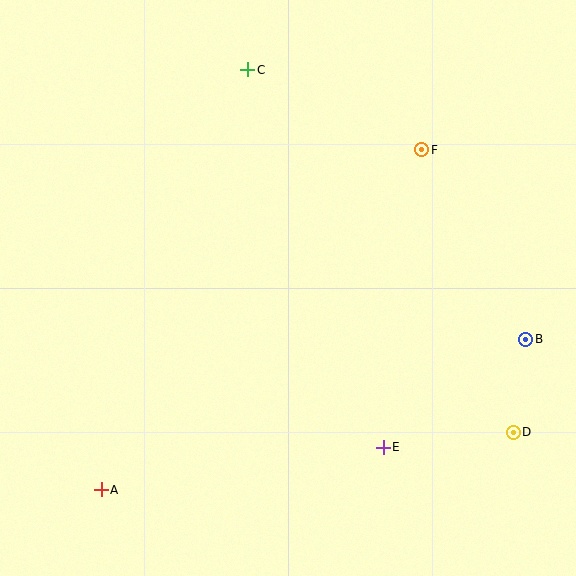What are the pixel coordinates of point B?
Point B is at (526, 339).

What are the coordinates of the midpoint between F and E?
The midpoint between F and E is at (402, 298).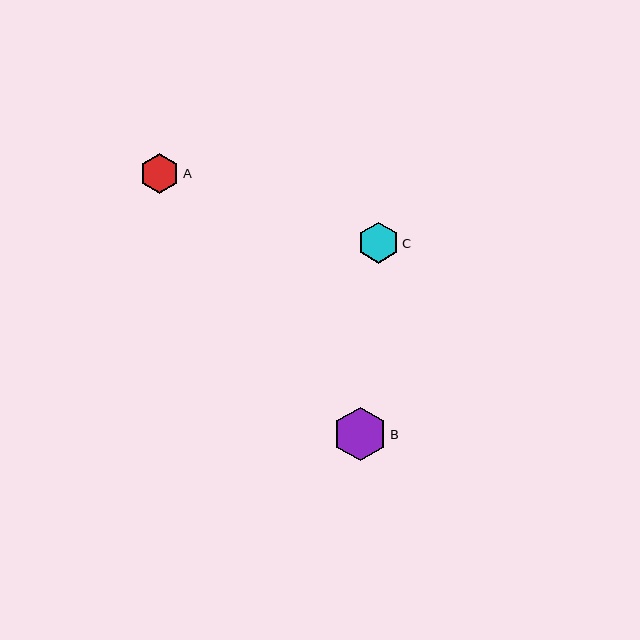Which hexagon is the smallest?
Hexagon A is the smallest with a size of approximately 40 pixels.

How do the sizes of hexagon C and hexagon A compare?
Hexagon C and hexagon A are approximately the same size.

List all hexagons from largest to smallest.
From largest to smallest: B, C, A.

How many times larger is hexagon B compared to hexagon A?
Hexagon B is approximately 1.3 times the size of hexagon A.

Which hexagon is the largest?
Hexagon B is the largest with a size of approximately 54 pixels.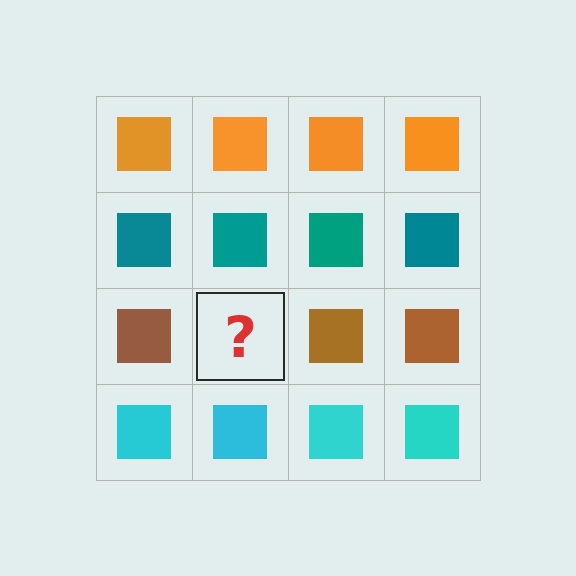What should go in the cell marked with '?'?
The missing cell should contain a brown square.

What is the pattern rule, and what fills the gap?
The rule is that each row has a consistent color. The gap should be filled with a brown square.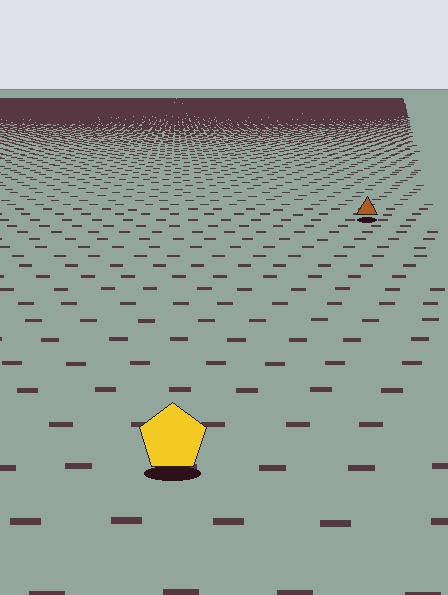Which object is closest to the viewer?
The yellow pentagon is closest. The texture marks near it are larger and more spread out.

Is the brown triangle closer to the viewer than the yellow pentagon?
No. The yellow pentagon is closer — you can tell from the texture gradient: the ground texture is coarser near it.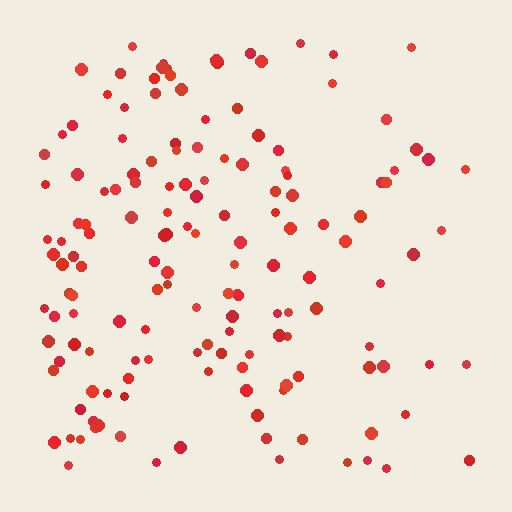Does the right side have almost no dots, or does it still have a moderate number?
Still a moderate number, just noticeably fewer than the left.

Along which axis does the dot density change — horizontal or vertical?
Horizontal.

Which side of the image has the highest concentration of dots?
The left.